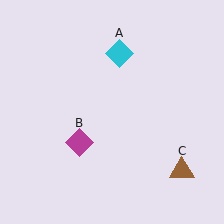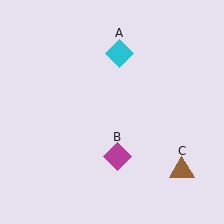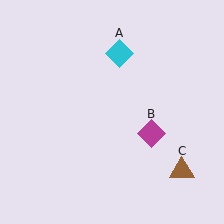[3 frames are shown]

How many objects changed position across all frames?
1 object changed position: magenta diamond (object B).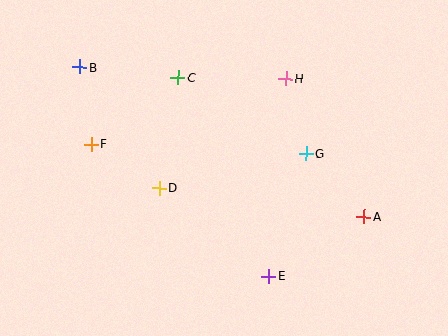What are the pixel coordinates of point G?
Point G is at (306, 153).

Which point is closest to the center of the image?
Point D at (160, 188) is closest to the center.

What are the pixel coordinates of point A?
Point A is at (364, 217).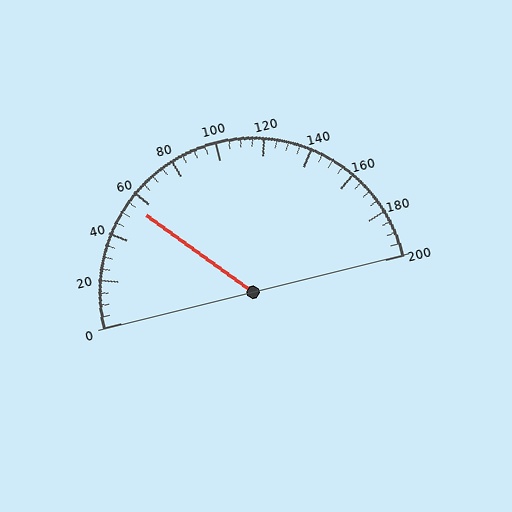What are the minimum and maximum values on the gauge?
The gauge ranges from 0 to 200.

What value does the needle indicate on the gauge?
The needle indicates approximately 55.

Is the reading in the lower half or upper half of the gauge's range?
The reading is in the lower half of the range (0 to 200).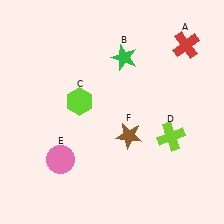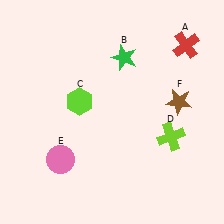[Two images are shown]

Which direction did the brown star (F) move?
The brown star (F) moved right.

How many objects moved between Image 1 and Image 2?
1 object moved between the two images.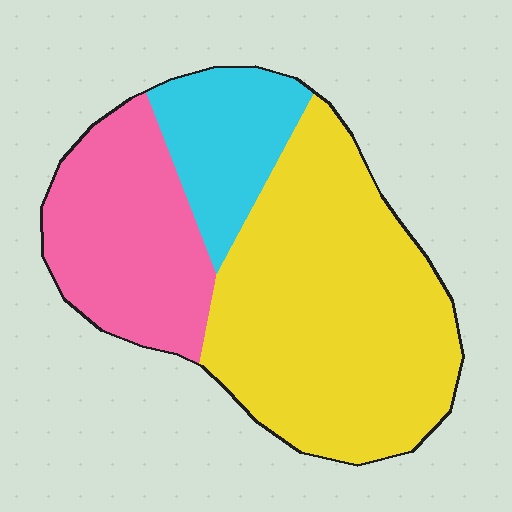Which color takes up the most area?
Yellow, at roughly 55%.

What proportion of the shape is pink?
Pink takes up between a quarter and a half of the shape.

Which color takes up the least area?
Cyan, at roughly 15%.